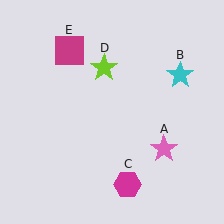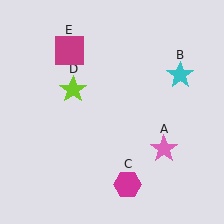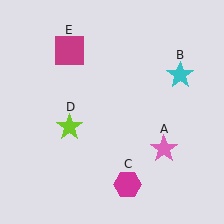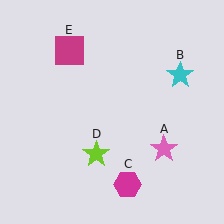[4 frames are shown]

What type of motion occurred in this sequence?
The lime star (object D) rotated counterclockwise around the center of the scene.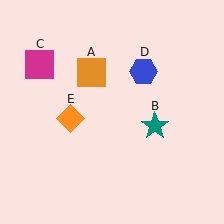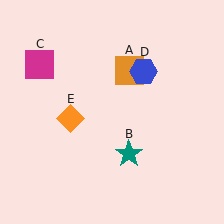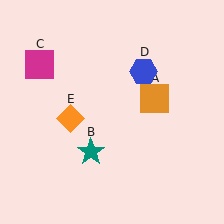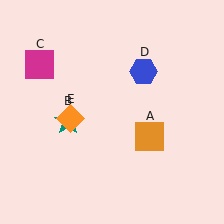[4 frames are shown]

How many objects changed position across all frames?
2 objects changed position: orange square (object A), teal star (object B).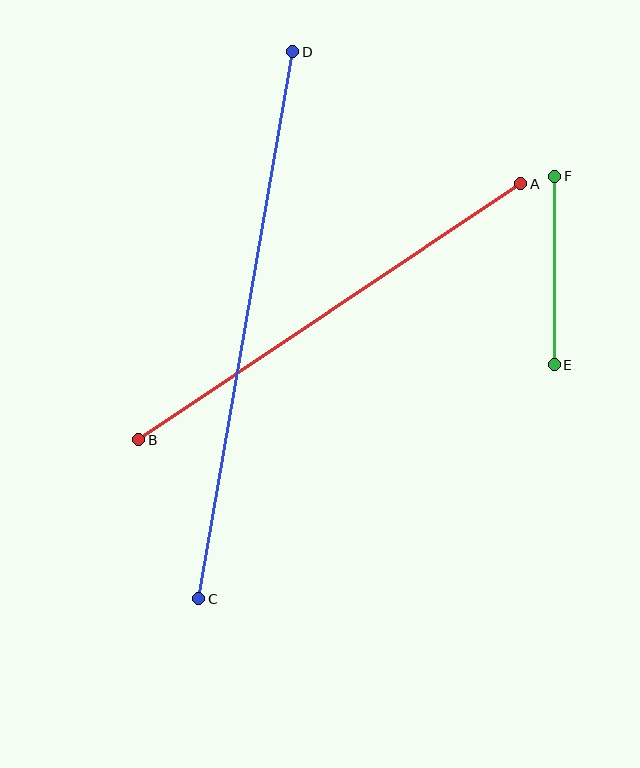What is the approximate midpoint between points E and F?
The midpoint is at approximately (555, 270) pixels.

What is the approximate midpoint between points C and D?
The midpoint is at approximately (246, 325) pixels.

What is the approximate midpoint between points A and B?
The midpoint is at approximately (330, 312) pixels.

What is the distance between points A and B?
The distance is approximately 460 pixels.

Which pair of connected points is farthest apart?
Points C and D are farthest apart.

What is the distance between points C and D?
The distance is approximately 555 pixels.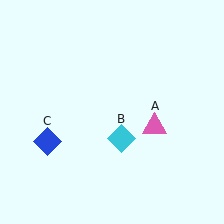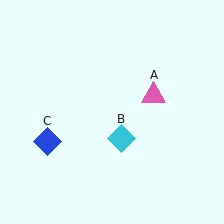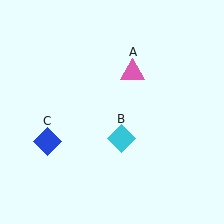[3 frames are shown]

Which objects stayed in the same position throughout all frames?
Cyan diamond (object B) and blue diamond (object C) remained stationary.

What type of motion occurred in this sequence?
The pink triangle (object A) rotated counterclockwise around the center of the scene.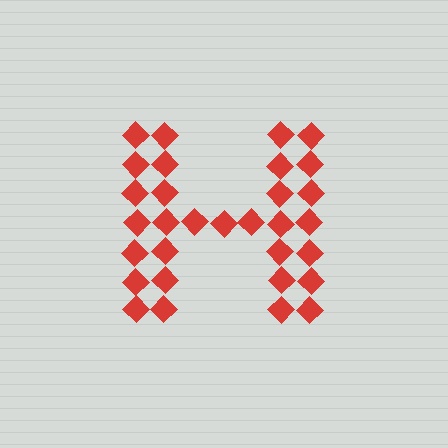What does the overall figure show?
The overall figure shows the letter H.